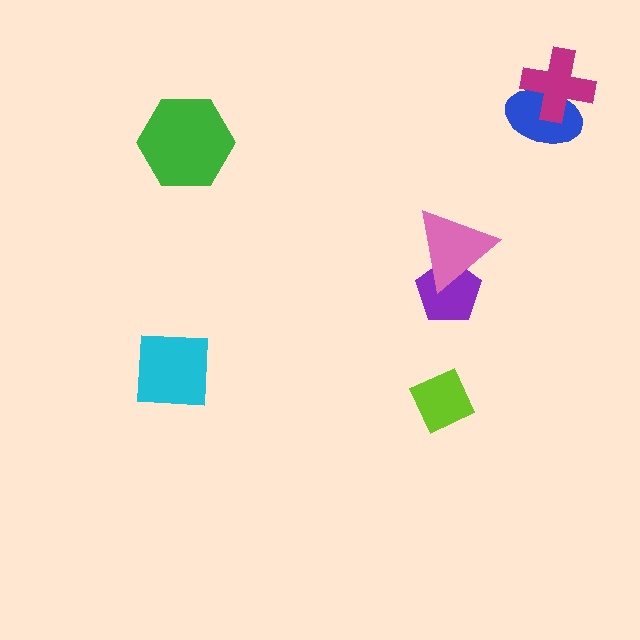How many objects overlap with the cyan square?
0 objects overlap with the cyan square.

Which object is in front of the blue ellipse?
The magenta cross is in front of the blue ellipse.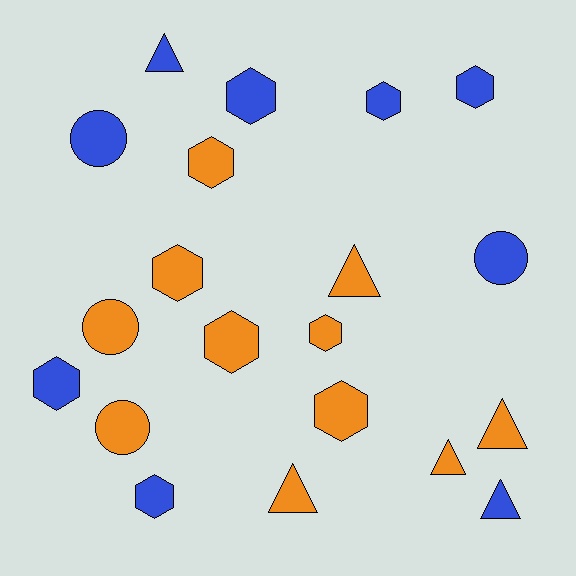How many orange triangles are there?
There are 4 orange triangles.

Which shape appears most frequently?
Hexagon, with 10 objects.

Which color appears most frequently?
Orange, with 11 objects.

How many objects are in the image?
There are 20 objects.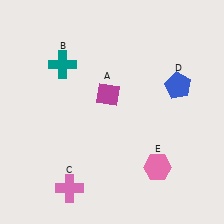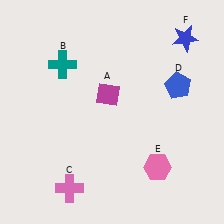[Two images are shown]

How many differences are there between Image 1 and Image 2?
There is 1 difference between the two images.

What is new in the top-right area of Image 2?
A blue star (F) was added in the top-right area of Image 2.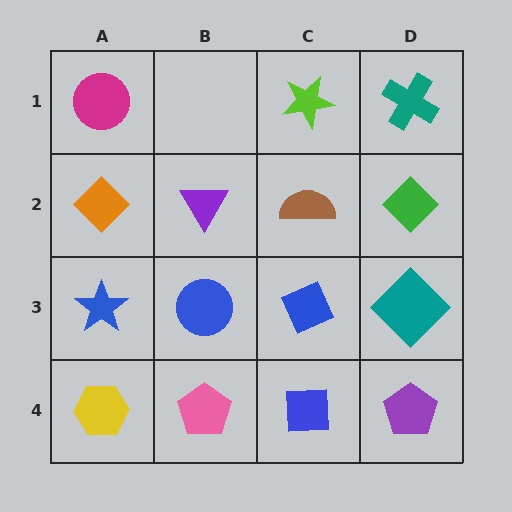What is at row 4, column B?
A pink pentagon.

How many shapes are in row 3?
4 shapes.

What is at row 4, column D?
A purple pentagon.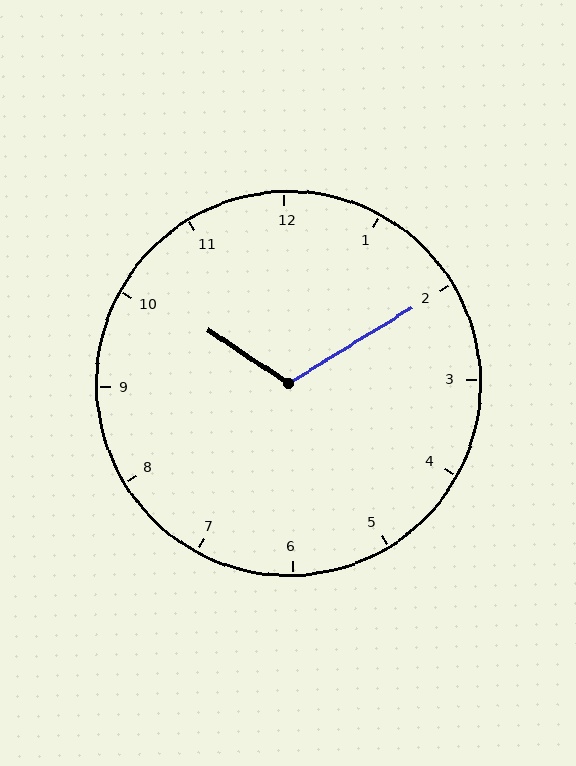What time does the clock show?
10:10.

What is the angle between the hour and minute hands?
Approximately 115 degrees.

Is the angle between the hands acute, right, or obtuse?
It is obtuse.